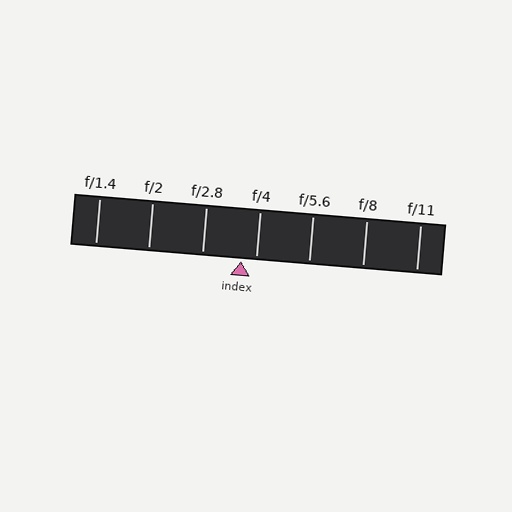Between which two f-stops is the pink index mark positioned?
The index mark is between f/2.8 and f/4.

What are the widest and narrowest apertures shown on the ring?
The widest aperture shown is f/1.4 and the narrowest is f/11.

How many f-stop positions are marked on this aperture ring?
There are 7 f-stop positions marked.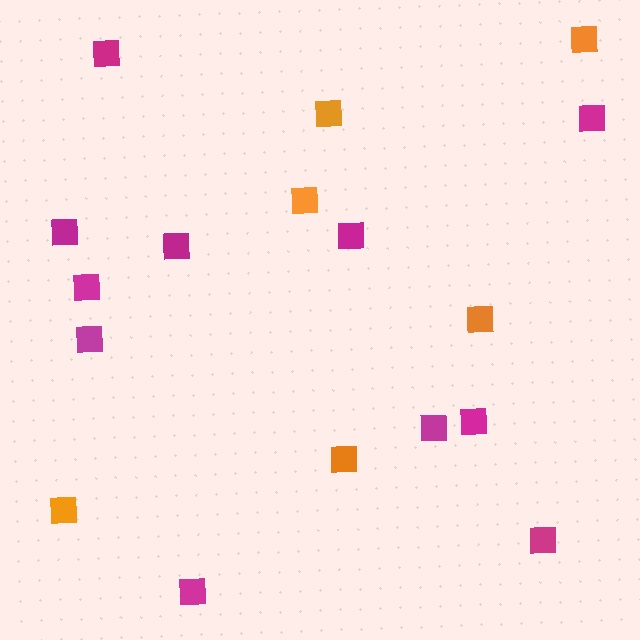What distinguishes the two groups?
There are 2 groups: one group of magenta squares (11) and one group of orange squares (6).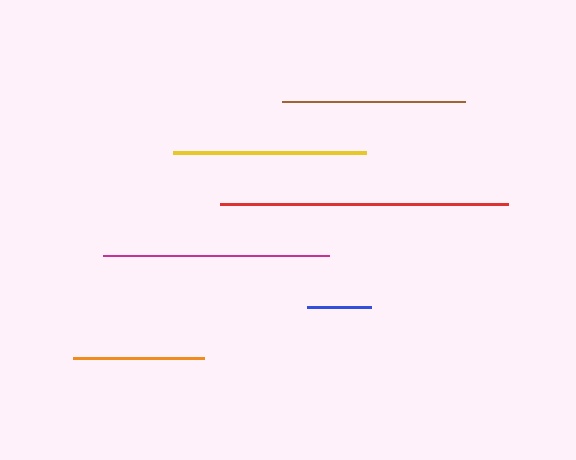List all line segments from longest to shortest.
From longest to shortest: red, magenta, yellow, brown, orange, blue.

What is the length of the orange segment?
The orange segment is approximately 131 pixels long.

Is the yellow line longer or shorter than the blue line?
The yellow line is longer than the blue line.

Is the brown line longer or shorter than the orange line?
The brown line is longer than the orange line.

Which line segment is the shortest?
The blue line is the shortest at approximately 64 pixels.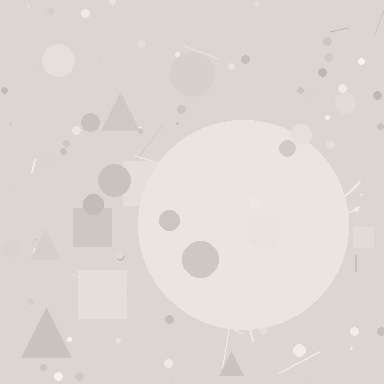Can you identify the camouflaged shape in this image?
The camouflaged shape is a circle.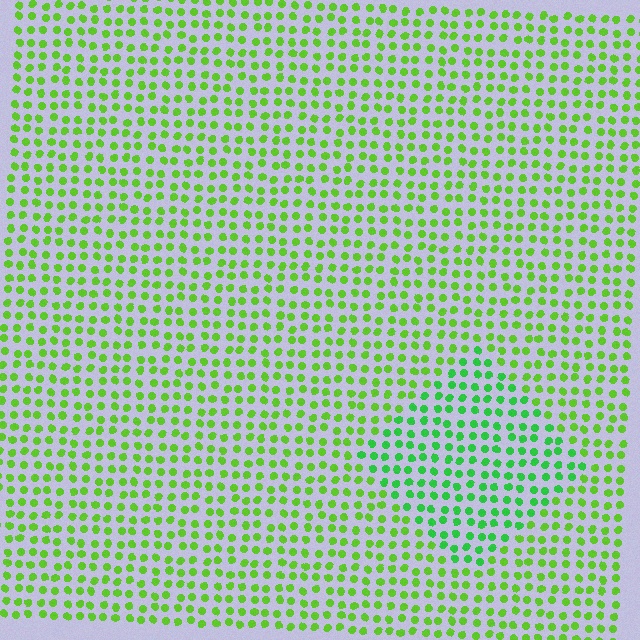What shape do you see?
I see a diamond.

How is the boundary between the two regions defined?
The boundary is defined purely by a slight shift in hue (about 28 degrees). Spacing, size, and orientation are identical on both sides.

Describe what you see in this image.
The image is filled with small lime elements in a uniform arrangement. A diamond-shaped region is visible where the elements are tinted to a slightly different hue, forming a subtle color boundary.